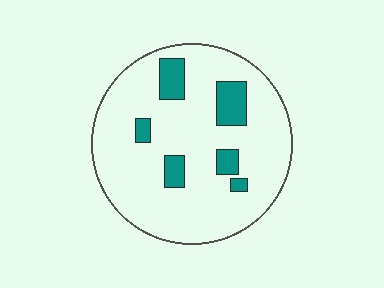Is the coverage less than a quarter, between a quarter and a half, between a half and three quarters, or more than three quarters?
Less than a quarter.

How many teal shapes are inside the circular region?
6.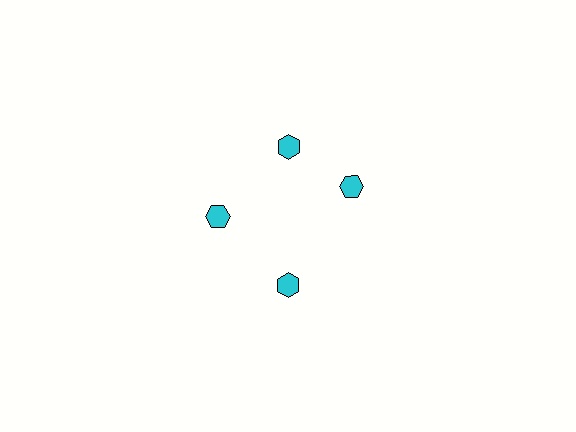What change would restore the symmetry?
The symmetry would be restored by rotating it back into even spacing with its neighbors so that all 4 hexagons sit at equal angles and equal distance from the center.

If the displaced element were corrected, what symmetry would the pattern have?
It would have 4-fold rotational symmetry — the pattern would map onto itself every 90 degrees.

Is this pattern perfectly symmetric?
No. The 4 cyan hexagons are arranged in a ring, but one element near the 3 o'clock position is rotated out of alignment along the ring, breaking the 4-fold rotational symmetry.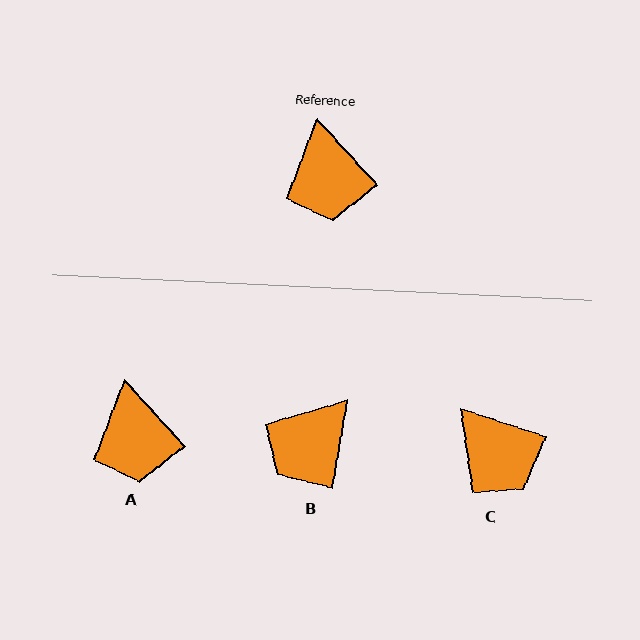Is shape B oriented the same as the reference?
No, it is off by about 52 degrees.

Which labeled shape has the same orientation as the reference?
A.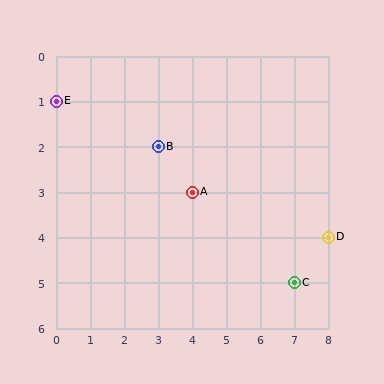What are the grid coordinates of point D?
Point D is at grid coordinates (8, 4).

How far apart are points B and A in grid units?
Points B and A are 1 column and 1 row apart (about 1.4 grid units diagonally).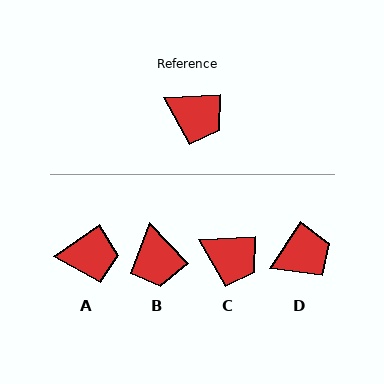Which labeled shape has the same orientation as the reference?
C.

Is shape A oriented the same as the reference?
No, it is off by about 32 degrees.